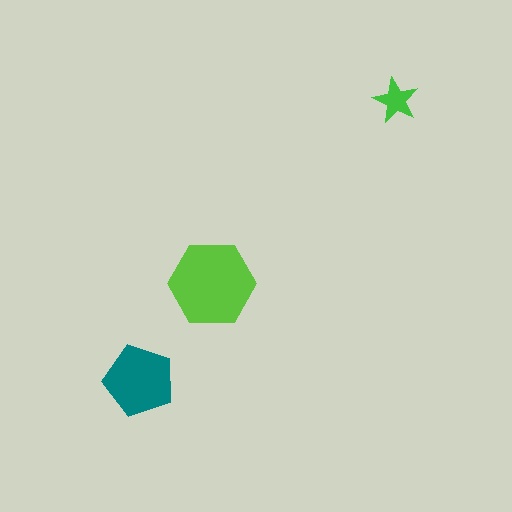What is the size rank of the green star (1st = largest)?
3rd.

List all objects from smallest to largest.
The green star, the teal pentagon, the lime hexagon.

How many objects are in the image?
There are 3 objects in the image.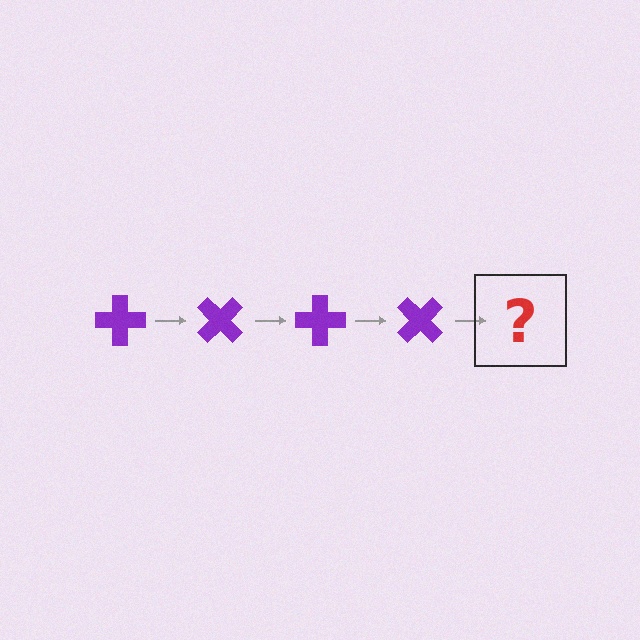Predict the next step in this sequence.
The next step is a purple cross rotated 180 degrees.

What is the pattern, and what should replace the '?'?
The pattern is that the cross rotates 45 degrees each step. The '?' should be a purple cross rotated 180 degrees.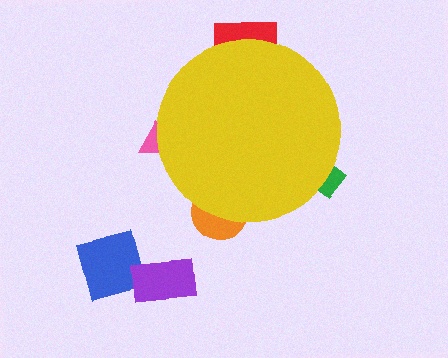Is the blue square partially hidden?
No, the blue square is fully visible.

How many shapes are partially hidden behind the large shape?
4 shapes are partially hidden.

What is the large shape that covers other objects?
A yellow circle.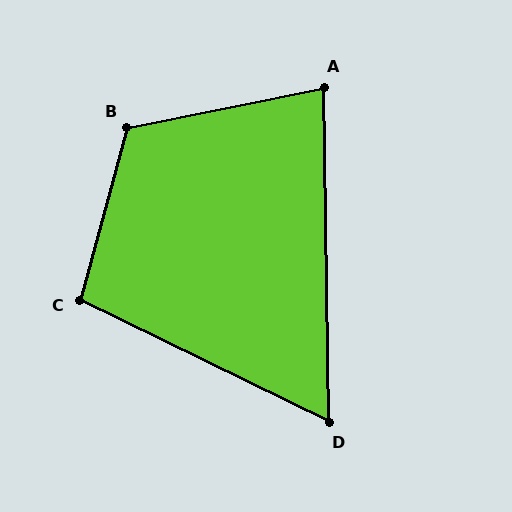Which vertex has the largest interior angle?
B, at approximately 117 degrees.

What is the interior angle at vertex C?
Approximately 101 degrees (obtuse).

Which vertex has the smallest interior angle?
D, at approximately 63 degrees.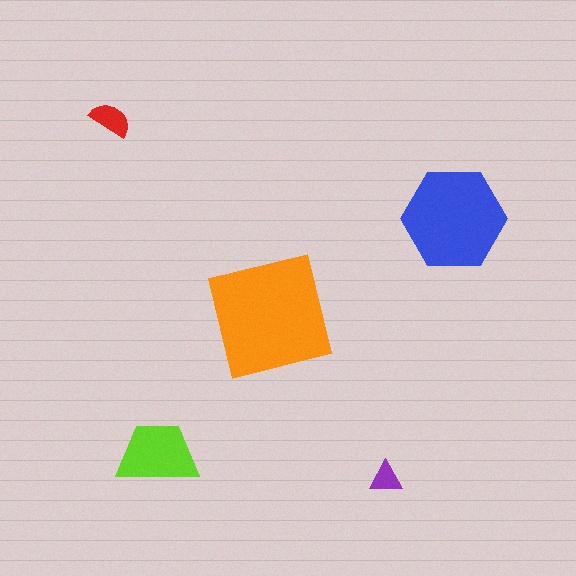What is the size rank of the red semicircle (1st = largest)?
4th.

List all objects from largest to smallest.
The orange square, the blue hexagon, the lime trapezoid, the red semicircle, the purple triangle.